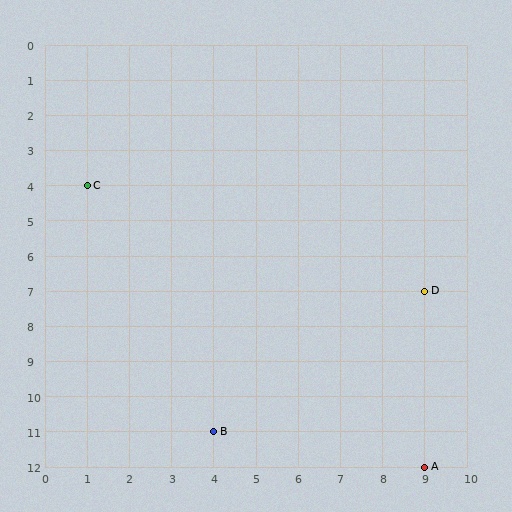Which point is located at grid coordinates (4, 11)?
Point B is at (4, 11).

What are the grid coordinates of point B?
Point B is at grid coordinates (4, 11).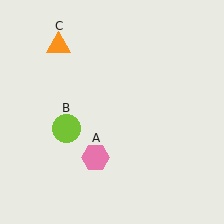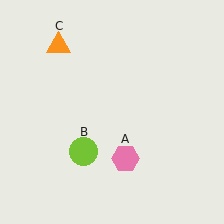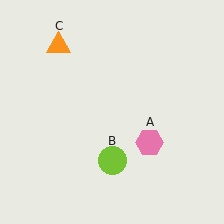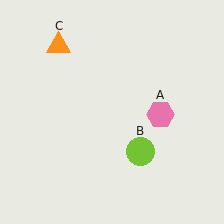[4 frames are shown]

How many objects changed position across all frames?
2 objects changed position: pink hexagon (object A), lime circle (object B).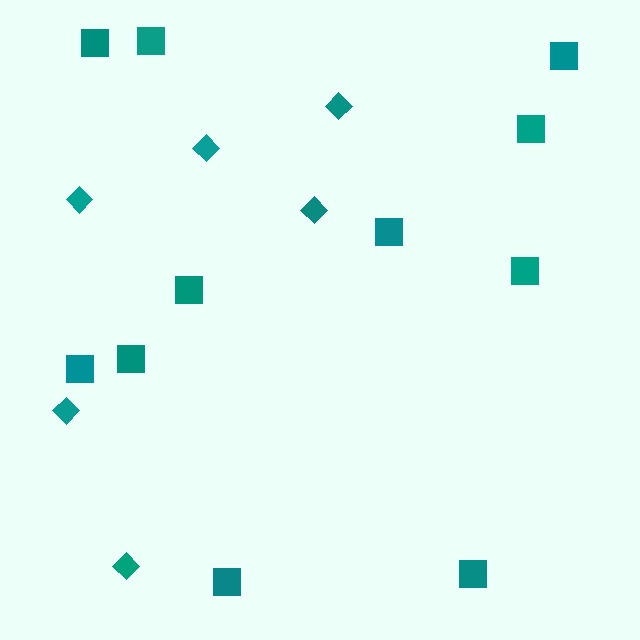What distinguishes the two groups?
There are 2 groups: one group of squares (11) and one group of diamonds (6).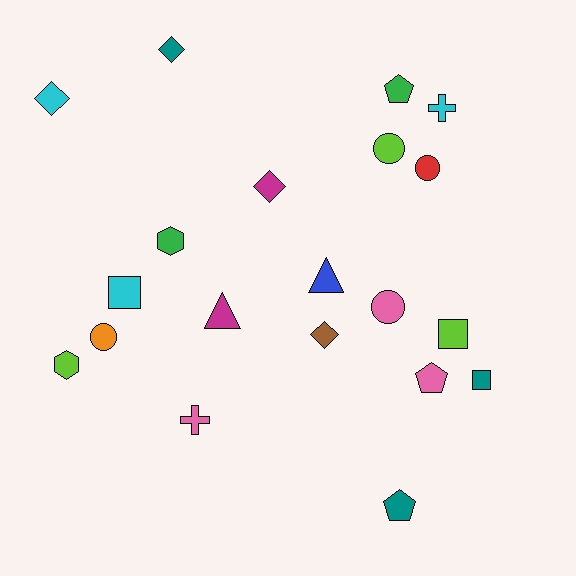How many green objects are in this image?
There are 2 green objects.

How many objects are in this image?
There are 20 objects.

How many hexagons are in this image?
There are 2 hexagons.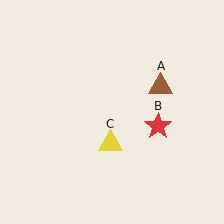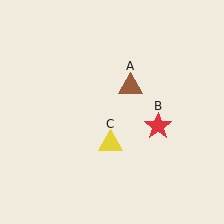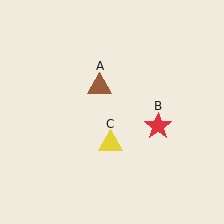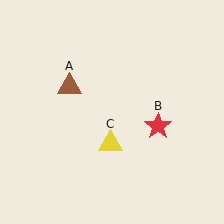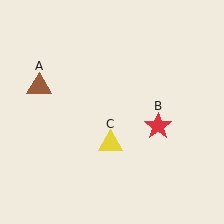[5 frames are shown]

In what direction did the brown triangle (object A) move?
The brown triangle (object A) moved left.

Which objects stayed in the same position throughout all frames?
Red star (object B) and yellow triangle (object C) remained stationary.